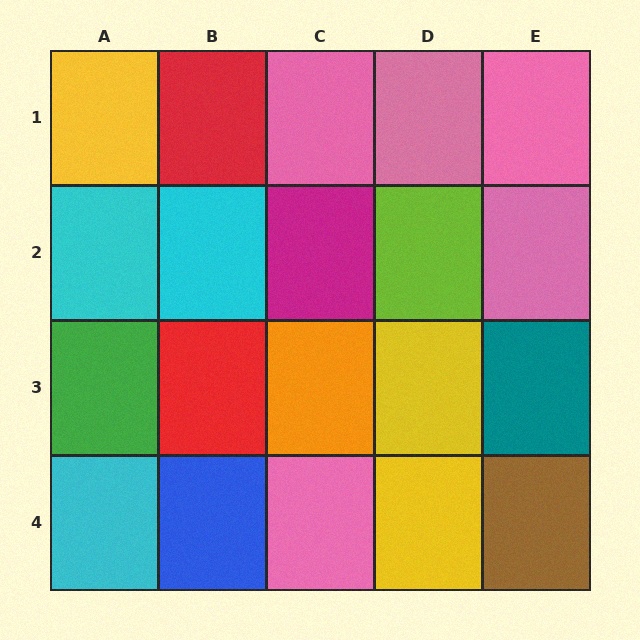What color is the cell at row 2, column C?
Magenta.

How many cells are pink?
5 cells are pink.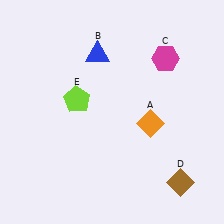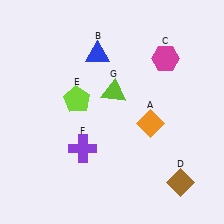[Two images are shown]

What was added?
A purple cross (F), a lime triangle (G) were added in Image 2.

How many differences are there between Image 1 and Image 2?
There are 2 differences between the two images.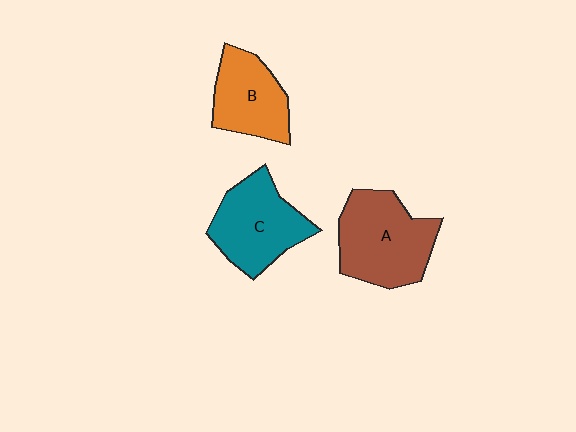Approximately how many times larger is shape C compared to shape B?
Approximately 1.2 times.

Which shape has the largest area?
Shape A (brown).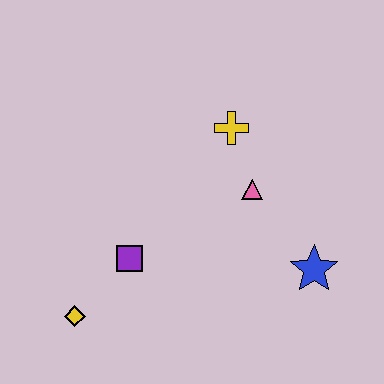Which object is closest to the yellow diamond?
The purple square is closest to the yellow diamond.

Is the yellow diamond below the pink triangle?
Yes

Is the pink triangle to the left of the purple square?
No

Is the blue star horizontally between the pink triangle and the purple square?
No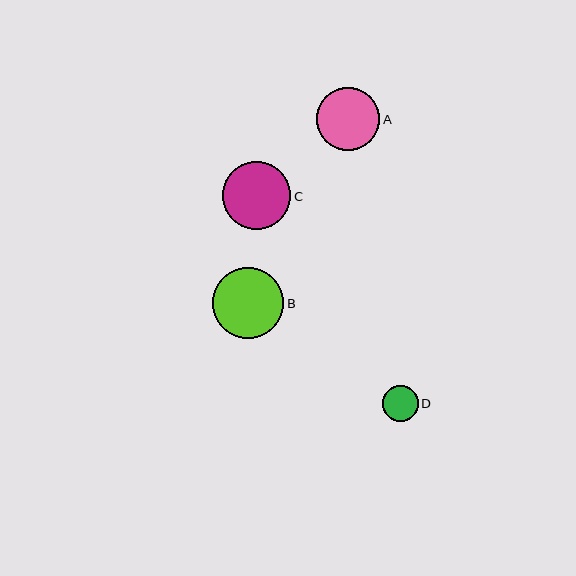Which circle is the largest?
Circle B is the largest with a size of approximately 71 pixels.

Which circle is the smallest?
Circle D is the smallest with a size of approximately 36 pixels.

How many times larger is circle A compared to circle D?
Circle A is approximately 1.8 times the size of circle D.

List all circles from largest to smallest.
From largest to smallest: B, C, A, D.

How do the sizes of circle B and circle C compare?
Circle B and circle C are approximately the same size.